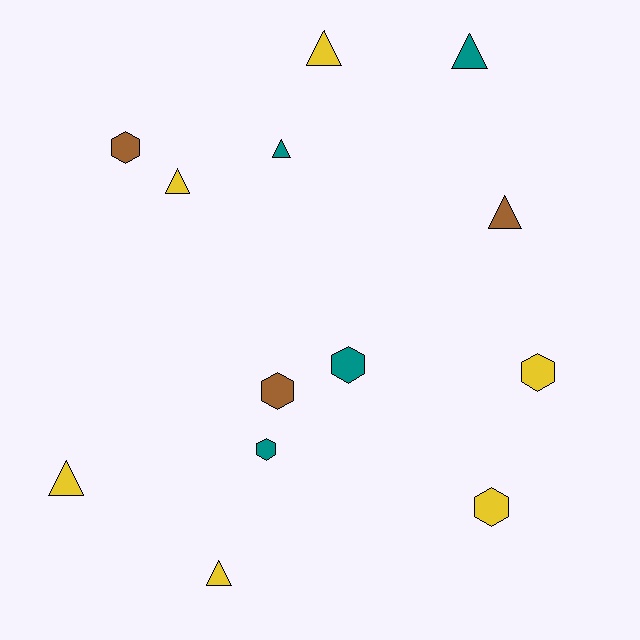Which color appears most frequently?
Yellow, with 6 objects.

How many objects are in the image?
There are 13 objects.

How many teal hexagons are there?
There are 2 teal hexagons.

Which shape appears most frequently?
Triangle, with 7 objects.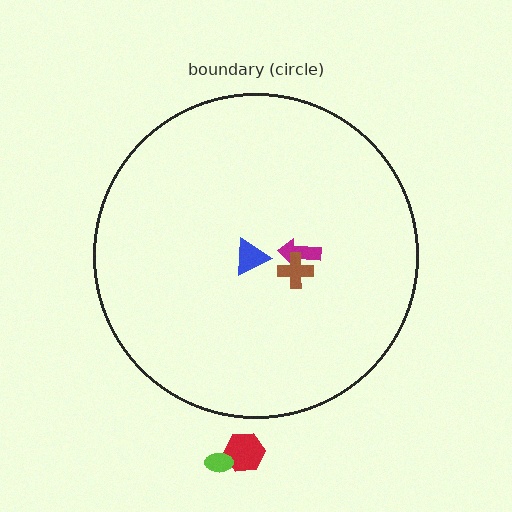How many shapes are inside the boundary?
3 inside, 2 outside.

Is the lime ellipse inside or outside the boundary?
Outside.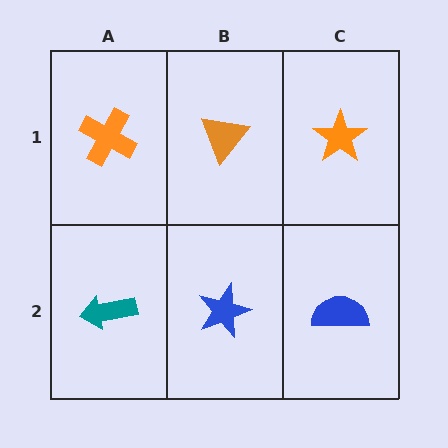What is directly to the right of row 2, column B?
A blue semicircle.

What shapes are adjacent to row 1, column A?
A teal arrow (row 2, column A), an orange triangle (row 1, column B).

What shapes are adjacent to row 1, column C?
A blue semicircle (row 2, column C), an orange triangle (row 1, column B).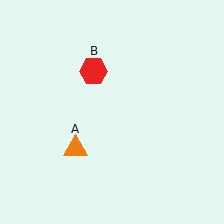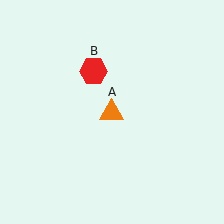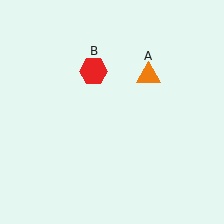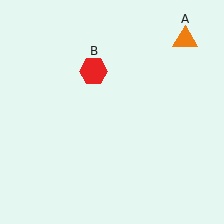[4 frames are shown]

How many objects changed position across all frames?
1 object changed position: orange triangle (object A).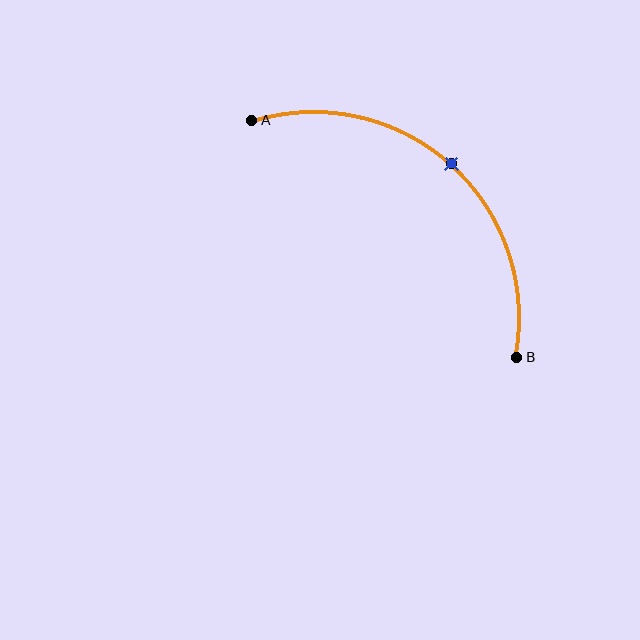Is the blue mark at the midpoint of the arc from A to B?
Yes. The blue mark lies on the arc at equal arc-length from both A and B — it is the arc midpoint.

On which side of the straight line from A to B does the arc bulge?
The arc bulges above and to the right of the straight line connecting A and B.